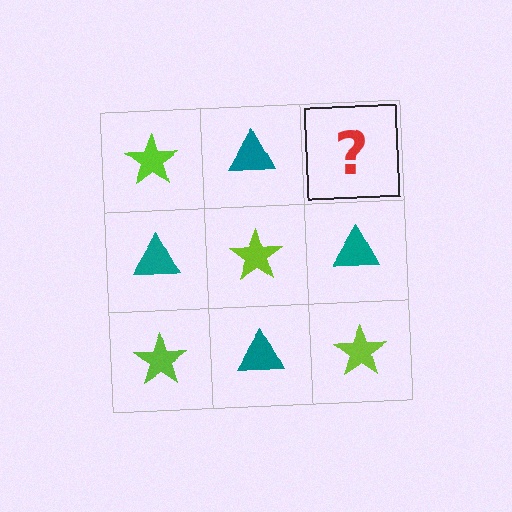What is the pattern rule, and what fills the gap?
The rule is that it alternates lime star and teal triangle in a checkerboard pattern. The gap should be filled with a lime star.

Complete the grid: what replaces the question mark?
The question mark should be replaced with a lime star.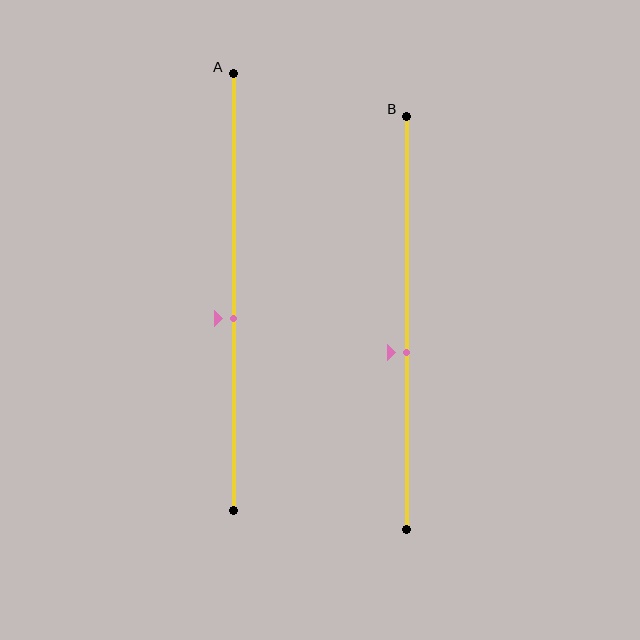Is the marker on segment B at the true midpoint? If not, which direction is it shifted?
No, the marker on segment B is shifted downward by about 7% of the segment length.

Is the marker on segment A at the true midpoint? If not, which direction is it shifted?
No, the marker on segment A is shifted downward by about 6% of the segment length.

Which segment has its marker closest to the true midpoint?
Segment A has its marker closest to the true midpoint.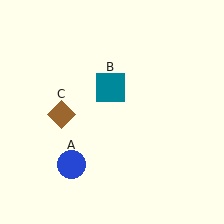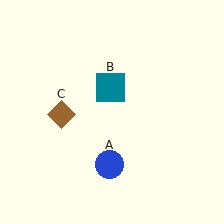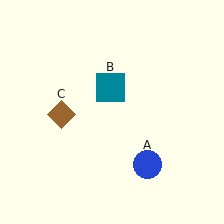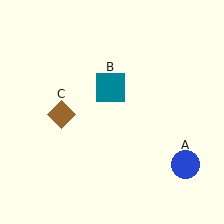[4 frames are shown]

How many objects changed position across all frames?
1 object changed position: blue circle (object A).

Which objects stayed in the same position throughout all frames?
Teal square (object B) and brown diamond (object C) remained stationary.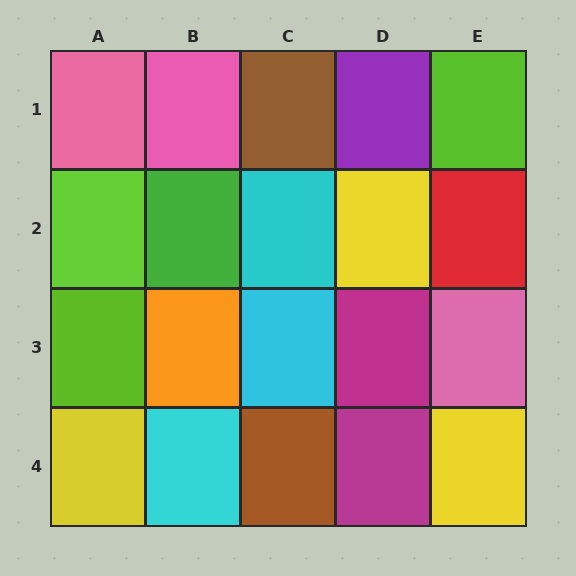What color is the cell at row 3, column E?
Pink.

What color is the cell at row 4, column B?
Cyan.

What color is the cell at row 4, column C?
Brown.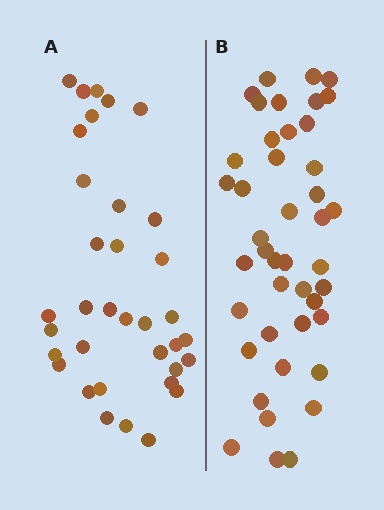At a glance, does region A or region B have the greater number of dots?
Region B (the right region) has more dots.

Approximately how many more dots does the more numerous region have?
Region B has roughly 8 or so more dots than region A.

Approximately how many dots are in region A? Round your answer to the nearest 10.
About 40 dots. (The exact count is 35, which rounds to 40.)